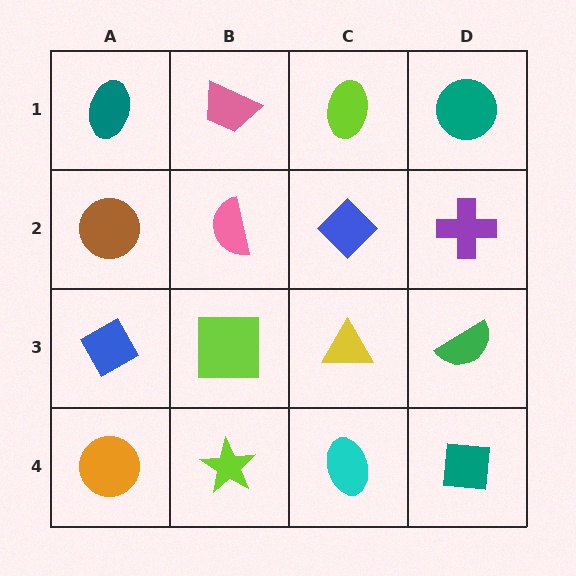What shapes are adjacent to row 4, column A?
A blue diamond (row 3, column A), a lime star (row 4, column B).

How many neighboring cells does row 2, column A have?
3.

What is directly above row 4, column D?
A green semicircle.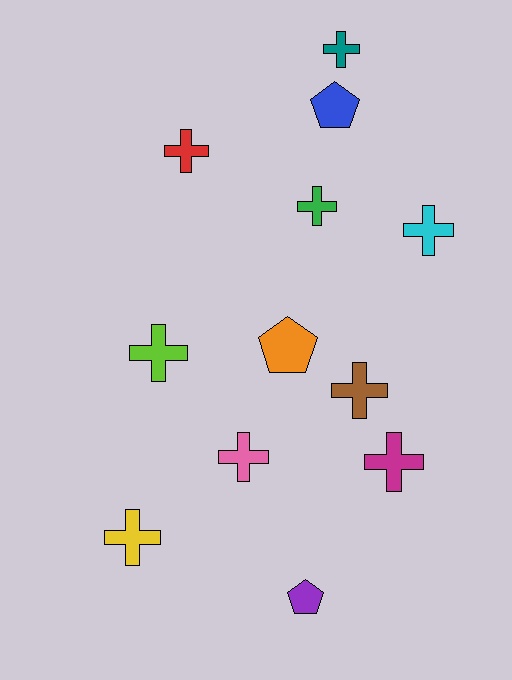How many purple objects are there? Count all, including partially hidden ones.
There is 1 purple object.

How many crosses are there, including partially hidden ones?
There are 9 crosses.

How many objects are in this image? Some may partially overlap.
There are 12 objects.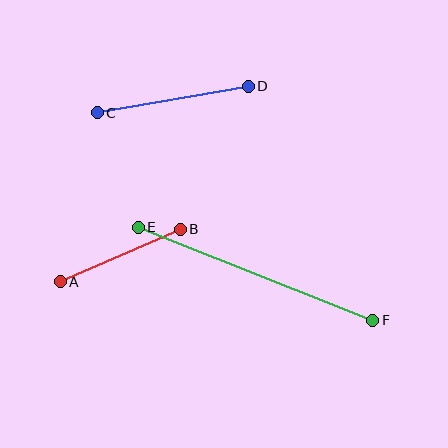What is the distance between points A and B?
The distance is approximately 131 pixels.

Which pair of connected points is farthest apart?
Points E and F are farthest apart.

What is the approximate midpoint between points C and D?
The midpoint is at approximately (173, 99) pixels.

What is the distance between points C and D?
The distance is approximately 153 pixels.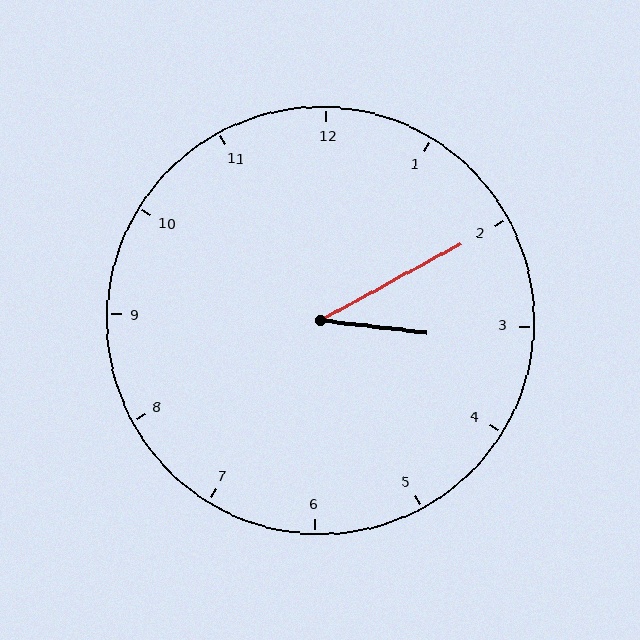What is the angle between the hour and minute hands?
Approximately 35 degrees.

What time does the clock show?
3:10.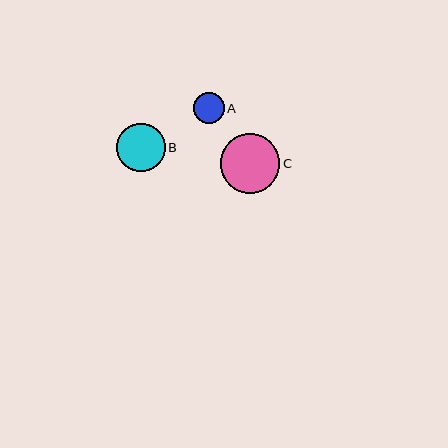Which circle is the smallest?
Circle A is the smallest with a size of approximately 31 pixels.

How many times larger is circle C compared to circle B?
Circle C is approximately 1.2 times the size of circle B.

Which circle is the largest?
Circle C is the largest with a size of approximately 60 pixels.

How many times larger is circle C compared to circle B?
Circle C is approximately 1.2 times the size of circle B.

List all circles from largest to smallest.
From largest to smallest: C, B, A.